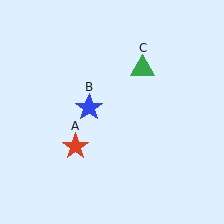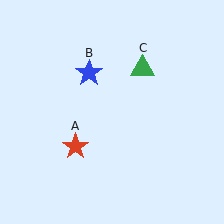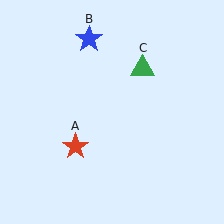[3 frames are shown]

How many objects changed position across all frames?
1 object changed position: blue star (object B).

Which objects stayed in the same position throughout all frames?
Red star (object A) and green triangle (object C) remained stationary.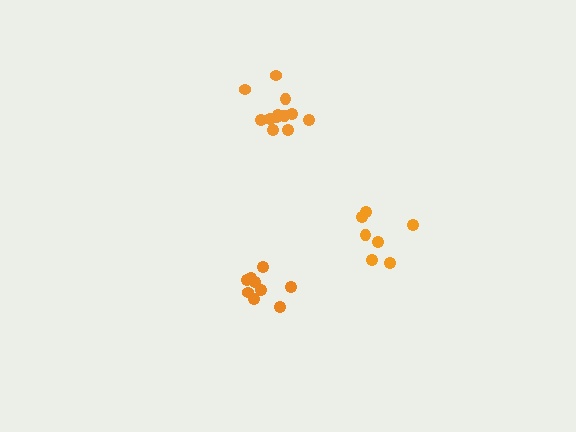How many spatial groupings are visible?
There are 3 spatial groupings.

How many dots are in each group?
Group 1: 9 dots, Group 2: 12 dots, Group 3: 7 dots (28 total).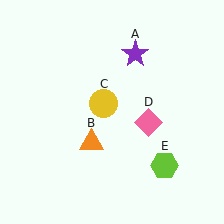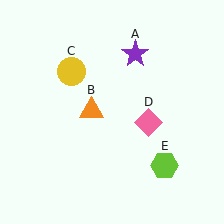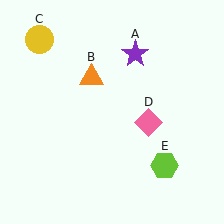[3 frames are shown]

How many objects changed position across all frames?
2 objects changed position: orange triangle (object B), yellow circle (object C).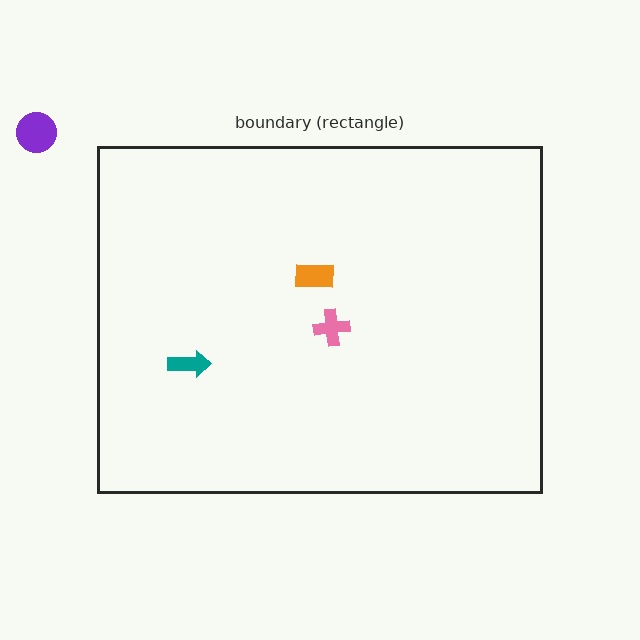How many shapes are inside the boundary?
3 inside, 1 outside.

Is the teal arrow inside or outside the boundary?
Inside.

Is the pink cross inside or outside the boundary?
Inside.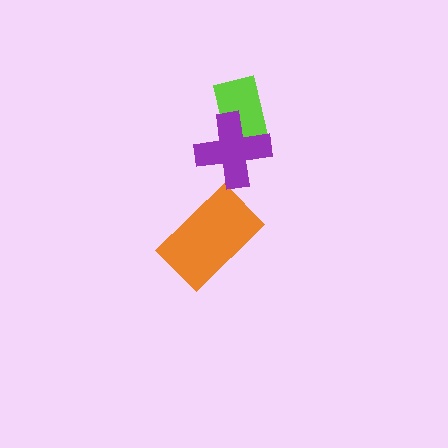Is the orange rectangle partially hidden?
No, no other shape covers it.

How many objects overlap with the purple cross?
1 object overlaps with the purple cross.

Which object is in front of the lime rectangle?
The purple cross is in front of the lime rectangle.